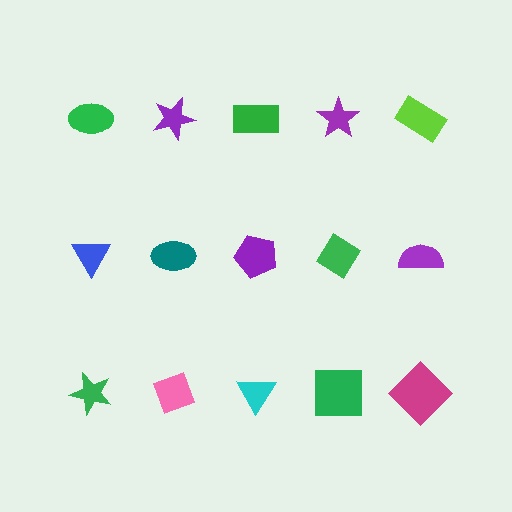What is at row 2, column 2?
A teal ellipse.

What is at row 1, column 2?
A purple star.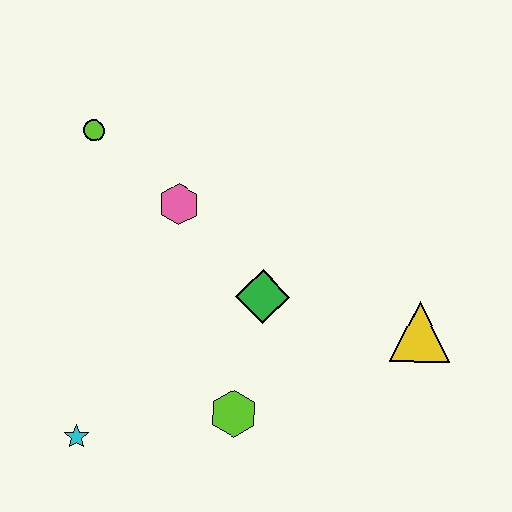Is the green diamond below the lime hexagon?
No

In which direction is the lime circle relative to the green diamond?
The lime circle is to the left of the green diamond.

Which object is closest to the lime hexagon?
The green diamond is closest to the lime hexagon.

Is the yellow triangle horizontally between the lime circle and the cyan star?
No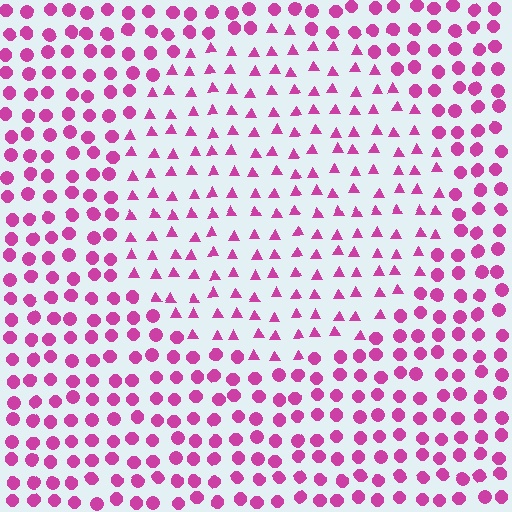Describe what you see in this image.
The image is filled with small magenta elements arranged in a uniform grid. A circle-shaped region contains triangles, while the surrounding area contains circles. The boundary is defined purely by the change in element shape.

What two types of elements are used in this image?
The image uses triangles inside the circle region and circles outside it.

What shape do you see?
I see a circle.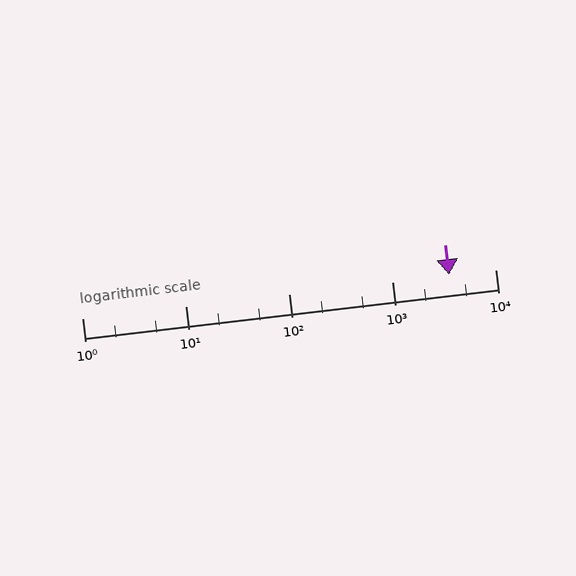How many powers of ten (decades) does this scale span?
The scale spans 4 decades, from 1 to 10000.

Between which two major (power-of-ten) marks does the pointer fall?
The pointer is between 1000 and 10000.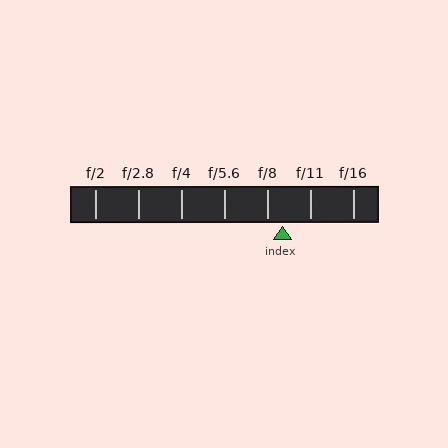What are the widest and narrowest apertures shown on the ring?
The widest aperture shown is f/2 and the narrowest is f/16.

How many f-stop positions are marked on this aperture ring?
There are 7 f-stop positions marked.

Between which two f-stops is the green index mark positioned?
The index mark is between f/8 and f/11.